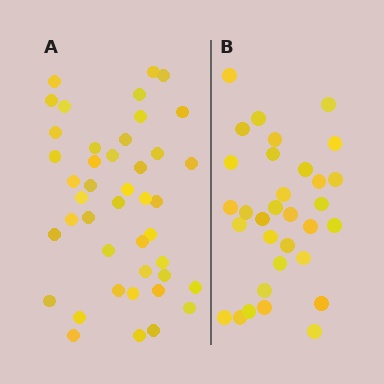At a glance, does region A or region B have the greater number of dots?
Region A (the left region) has more dots.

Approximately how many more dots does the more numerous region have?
Region A has roughly 12 or so more dots than region B.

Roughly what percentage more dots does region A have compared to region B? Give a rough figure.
About 35% more.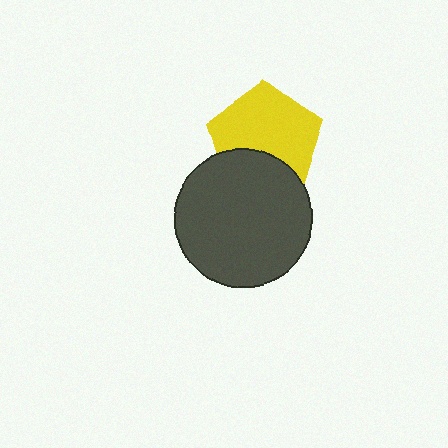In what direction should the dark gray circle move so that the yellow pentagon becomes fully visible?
The dark gray circle should move down. That is the shortest direction to clear the overlap and leave the yellow pentagon fully visible.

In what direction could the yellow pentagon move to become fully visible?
The yellow pentagon could move up. That would shift it out from behind the dark gray circle entirely.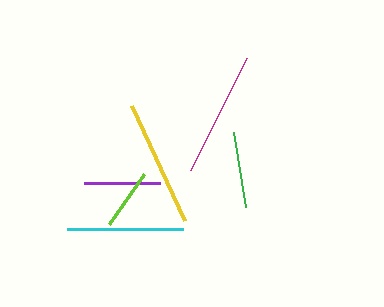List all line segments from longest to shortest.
From longest to shortest: yellow, magenta, cyan, purple, green, lime.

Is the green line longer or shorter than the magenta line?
The magenta line is longer than the green line.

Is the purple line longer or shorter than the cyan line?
The cyan line is longer than the purple line.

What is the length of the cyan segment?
The cyan segment is approximately 116 pixels long.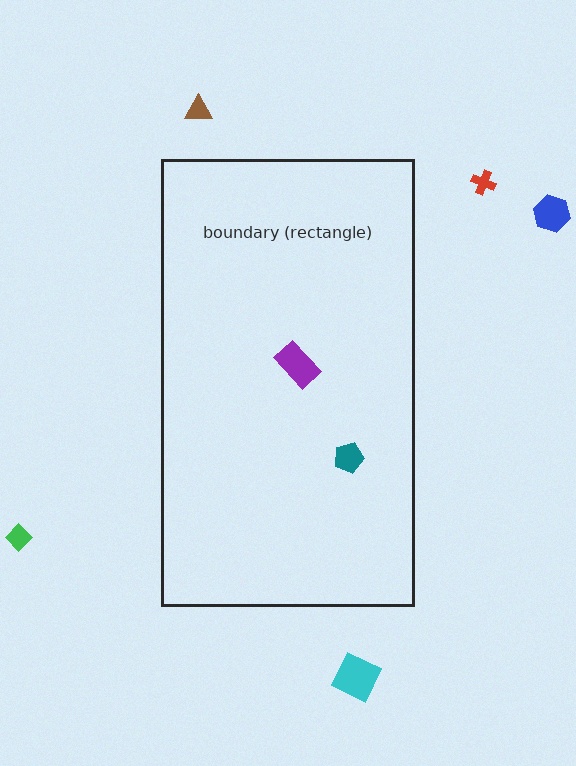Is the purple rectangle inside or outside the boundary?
Inside.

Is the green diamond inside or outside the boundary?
Outside.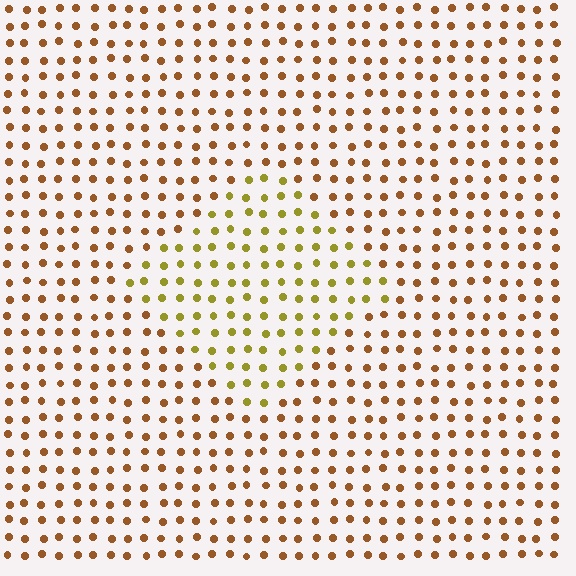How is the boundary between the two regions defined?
The boundary is defined purely by a slight shift in hue (about 34 degrees). Spacing, size, and orientation are identical on both sides.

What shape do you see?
I see a diamond.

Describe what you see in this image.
The image is filled with small brown elements in a uniform arrangement. A diamond-shaped region is visible where the elements are tinted to a slightly different hue, forming a subtle color boundary.